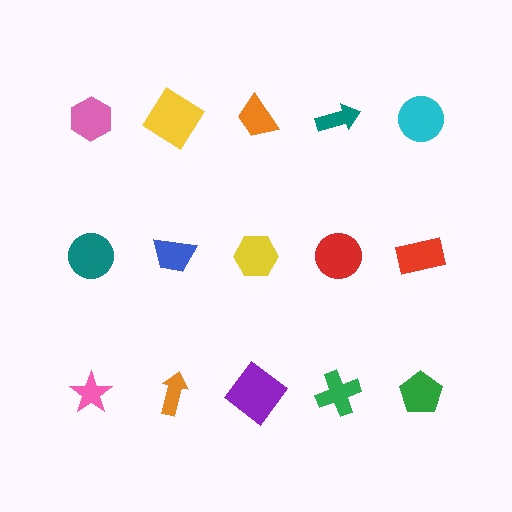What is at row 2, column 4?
A red circle.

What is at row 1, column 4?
A teal arrow.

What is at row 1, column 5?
A cyan circle.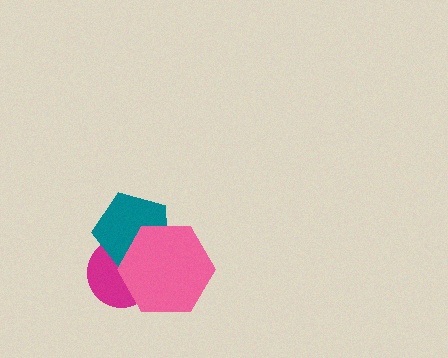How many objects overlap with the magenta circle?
2 objects overlap with the magenta circle.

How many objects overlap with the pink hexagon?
2 objects overlap with the pink hexagon.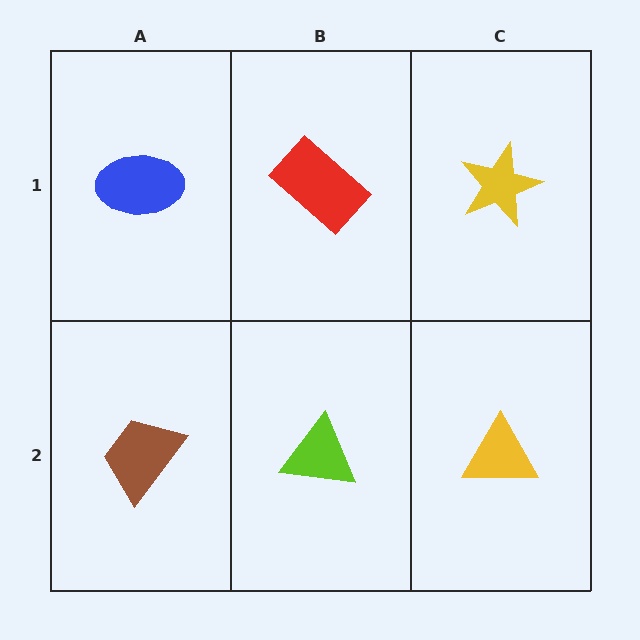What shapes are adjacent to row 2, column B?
A red rectangle (row 1, column B), a brown trapezoid (row 2, column A), a yellow triangle (row 2, column C).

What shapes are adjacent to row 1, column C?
A yellow triangle (row 2, column C), a red rectangle (row 1, column B).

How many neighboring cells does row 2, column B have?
3.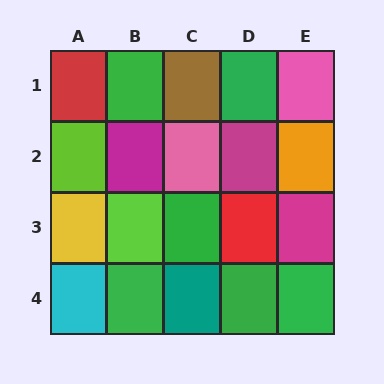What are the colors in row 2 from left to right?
Lime, magenta, pink, magenta, orange.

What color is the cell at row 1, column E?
Pink.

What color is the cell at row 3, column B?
Lime.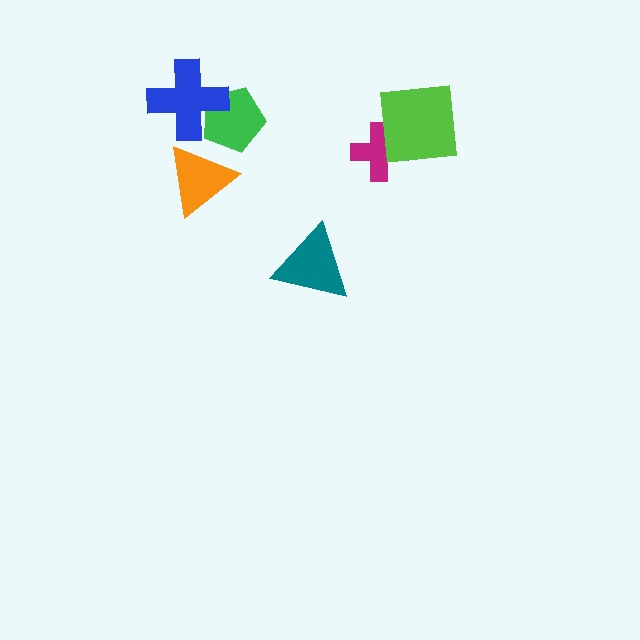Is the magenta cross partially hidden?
Yes, it is partially covered by another shape.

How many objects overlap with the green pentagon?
1 object overlaps with the green pentagon.